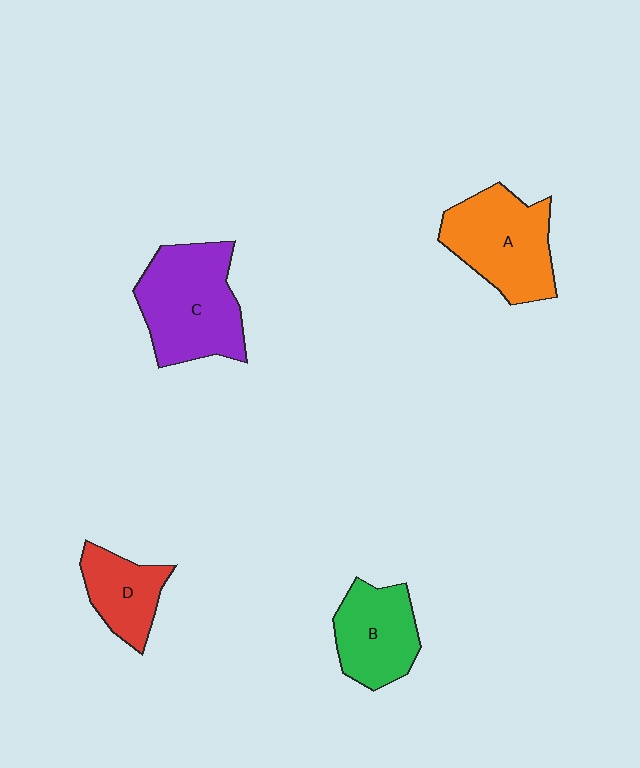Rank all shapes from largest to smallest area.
From largest to smallest: C (purple), A (orange), B (green), D (red).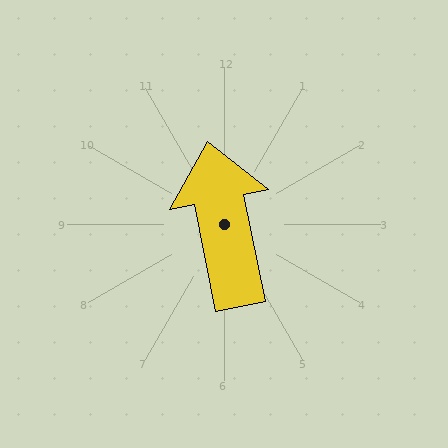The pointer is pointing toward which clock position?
Roughly 12 o'clock.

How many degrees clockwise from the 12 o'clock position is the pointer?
Approximately 349 degrees.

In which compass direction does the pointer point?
North.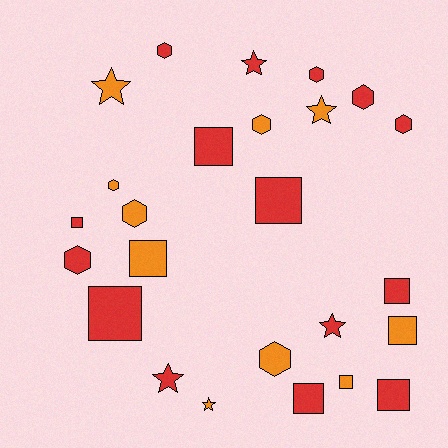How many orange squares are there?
There are 3 orange squares.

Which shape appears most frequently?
Square, with 10 objects.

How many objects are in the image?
There are 25 objects.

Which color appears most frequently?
Red, with 15 objects.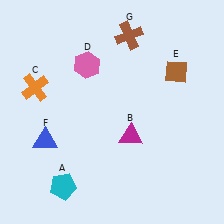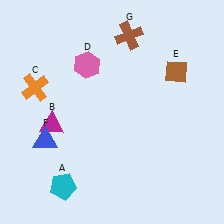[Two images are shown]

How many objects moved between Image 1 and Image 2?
1 object moved between the two images.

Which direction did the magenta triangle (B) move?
The magenta triangle (B) moved left.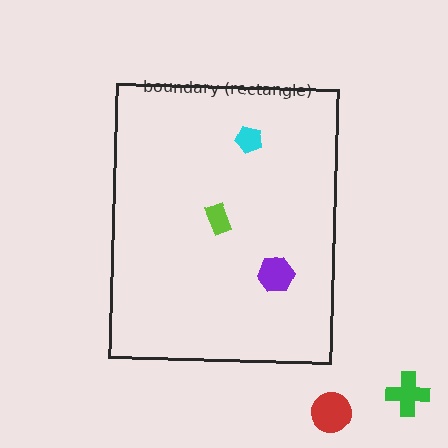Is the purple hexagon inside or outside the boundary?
Inside.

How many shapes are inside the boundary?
3 inside, 2 outside.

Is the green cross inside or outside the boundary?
Outside.